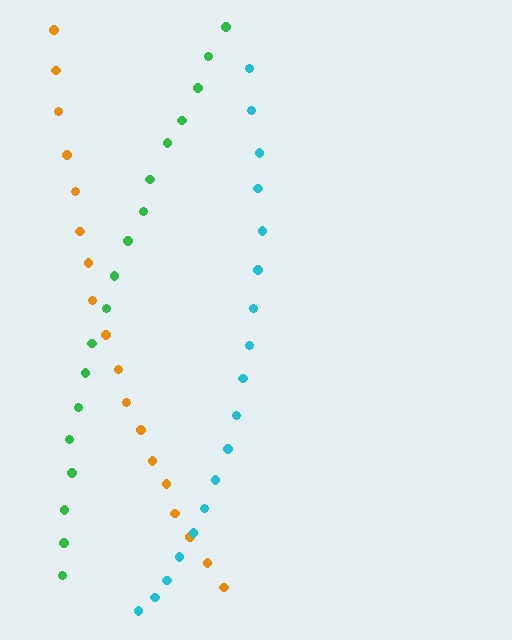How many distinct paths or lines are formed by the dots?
There are 3 distinct paths.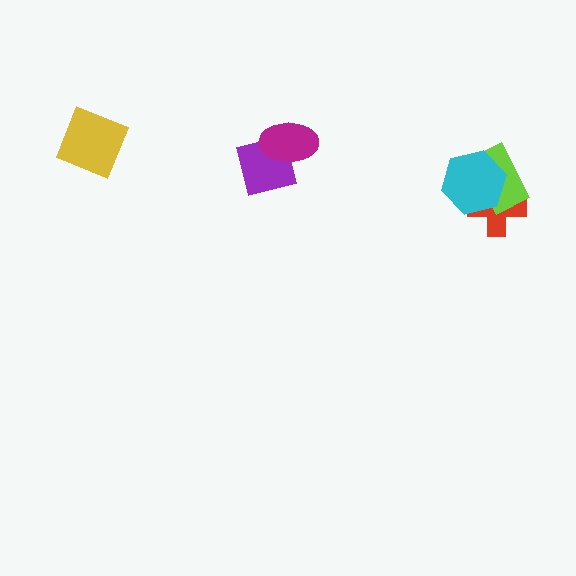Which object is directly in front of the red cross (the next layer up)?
The lime rectangle is directly in front of the red cross.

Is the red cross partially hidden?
Yes, it is partially covered by another shape.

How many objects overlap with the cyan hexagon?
2 objects overlap with the cyan hexagon.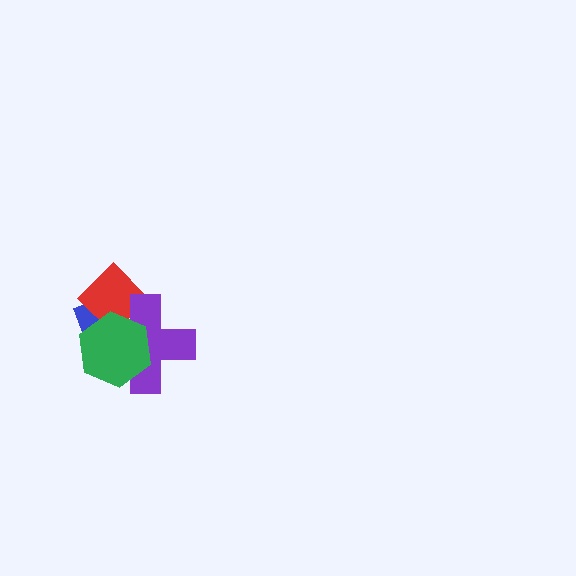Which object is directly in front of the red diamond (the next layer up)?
The purple cross is directly in front of the red diamond.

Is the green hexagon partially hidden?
No, no other shape covers it.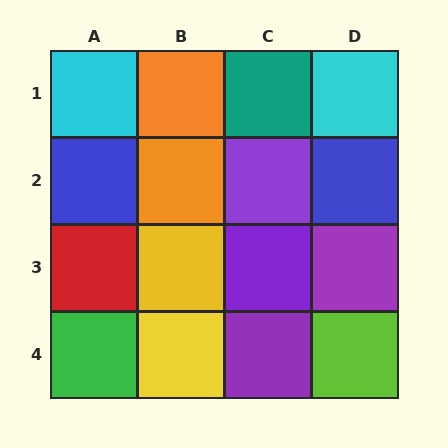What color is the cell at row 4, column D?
Lime.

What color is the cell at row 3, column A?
Red.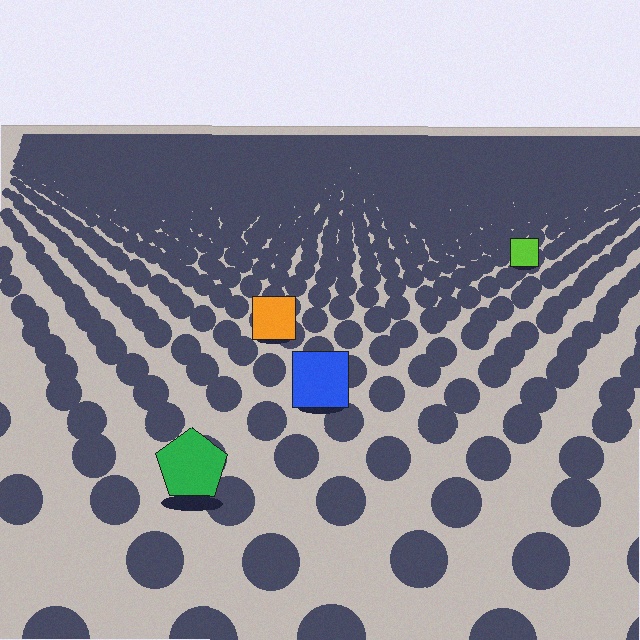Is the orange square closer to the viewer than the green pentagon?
No. The green pentagon is closer — you can tell from the texture gradient: the ground texture is coarser near it.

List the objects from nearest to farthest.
From nearest to farthest: the green pentagon, the blue square, the orange square, the lime square.